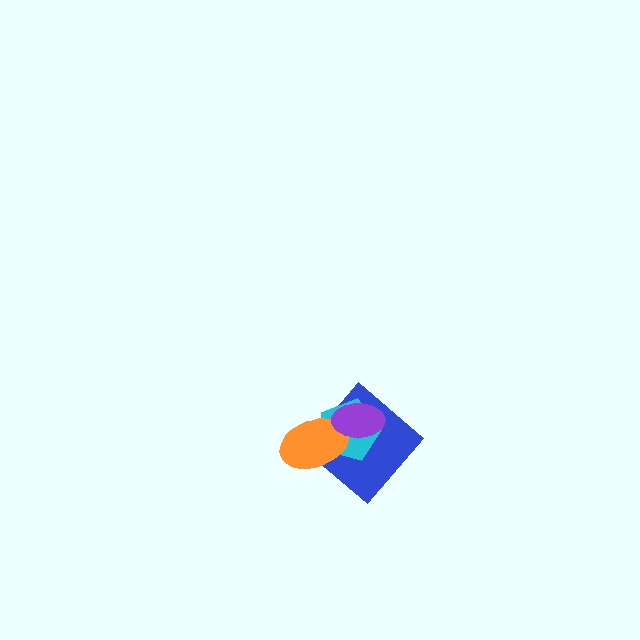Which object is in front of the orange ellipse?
The purple ellipse is in front of the orange ellipse.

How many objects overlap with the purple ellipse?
3 objects overlap with the purple ellipse.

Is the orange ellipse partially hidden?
Yes, it is partially covered by another shape.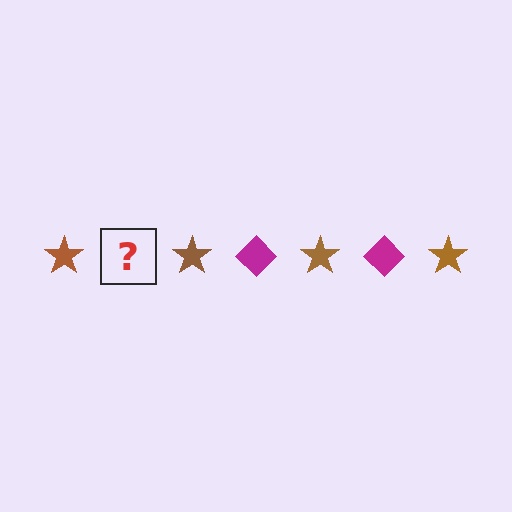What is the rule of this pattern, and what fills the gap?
The rule is that the pattern alternates between brown star and magenta diamond. The gap should be filled with a magenta diamond.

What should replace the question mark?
The question mark should be replaced with a magenta diamond.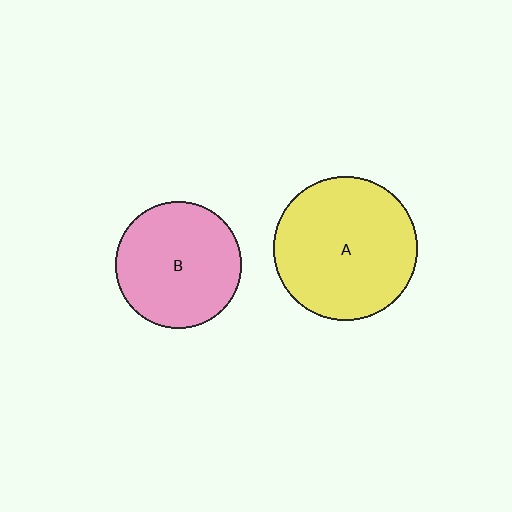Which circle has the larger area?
Circle A (yellow).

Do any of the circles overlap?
No, none of the circles overlap.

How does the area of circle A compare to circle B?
Approximately 1.3 times.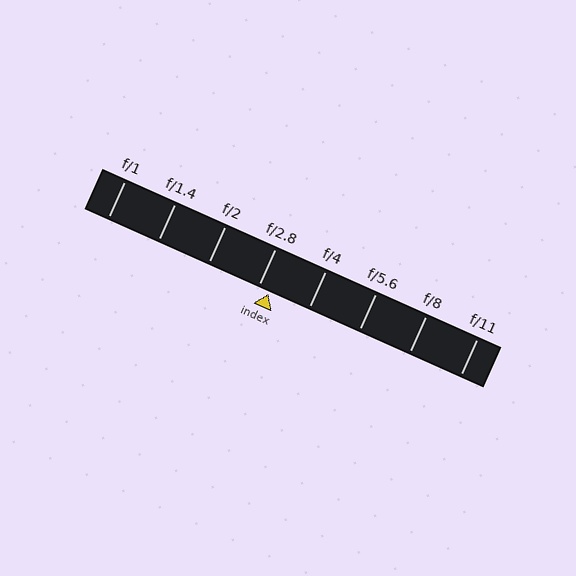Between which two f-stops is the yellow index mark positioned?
The index mark is between f/2.8 and f/4.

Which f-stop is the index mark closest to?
The index mark is closest to f/2.8.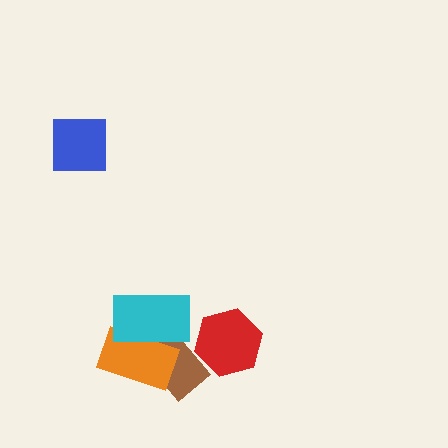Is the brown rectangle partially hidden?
Yes, it is partially covered by another shape.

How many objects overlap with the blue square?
0 objects overlap with the blue square.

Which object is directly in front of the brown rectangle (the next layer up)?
The orange rectangle is directly in front of the brown rectangle.